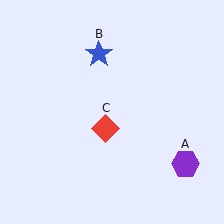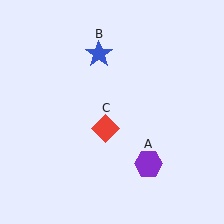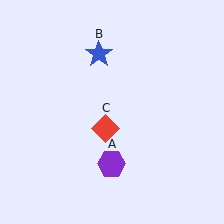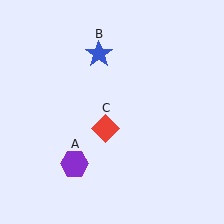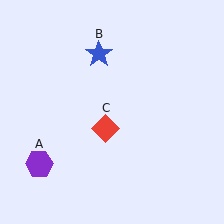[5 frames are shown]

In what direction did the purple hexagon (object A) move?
The purple hexagon (object A) moved left.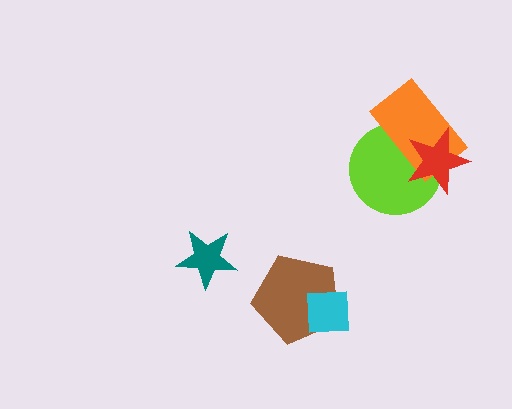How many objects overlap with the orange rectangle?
2 objects overlap with the orange rectangle.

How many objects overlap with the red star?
2 objects overlap with the red star.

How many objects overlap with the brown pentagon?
1 object overlaps with the brown pentagon.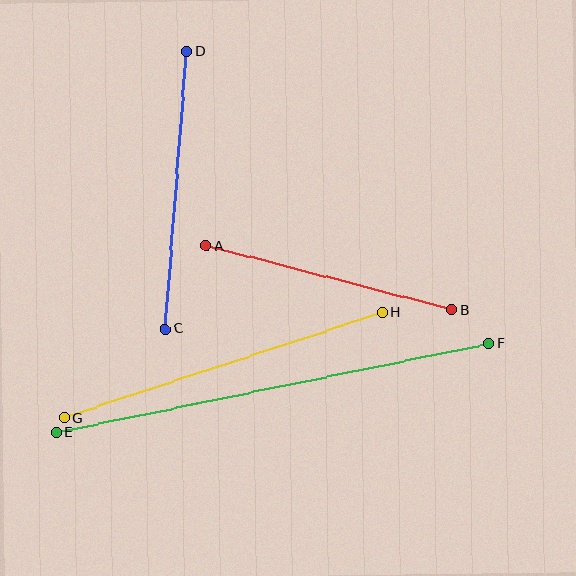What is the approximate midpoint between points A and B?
The midpoint is at approximately (329, 278) pixels.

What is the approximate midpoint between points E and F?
The midpoint is at approximately (273, 388) pixels.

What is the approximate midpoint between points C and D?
The midpoint is at approximately (176, 190) pixels.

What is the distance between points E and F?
The distance is approximately 441 pixels.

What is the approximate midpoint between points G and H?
The midpoint is at approximately (223, 365) pixels.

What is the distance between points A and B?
The distance is approximately 254 pixels.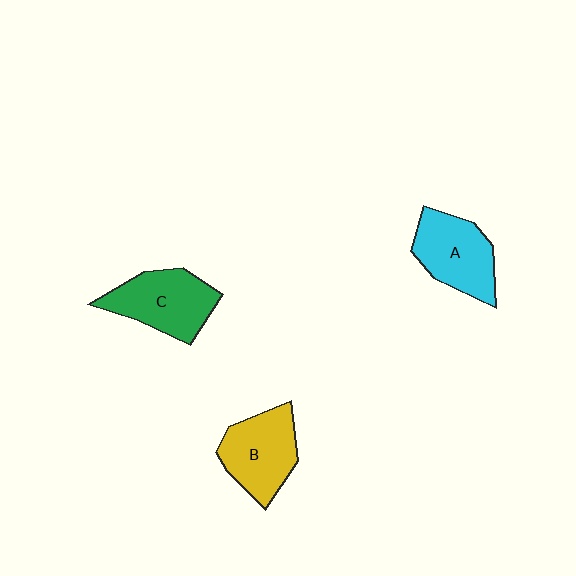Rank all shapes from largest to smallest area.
From largest to smallest: C (green), B (yellow), A (cyan).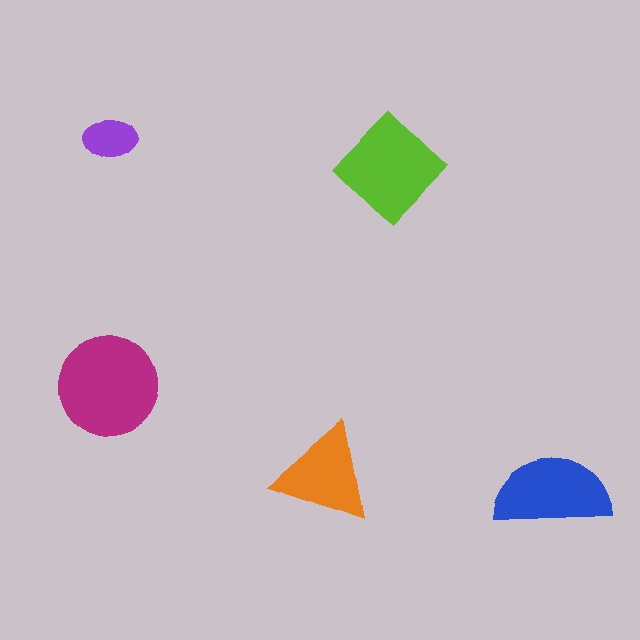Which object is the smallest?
The purple ellipse.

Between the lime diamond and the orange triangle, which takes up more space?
The lime diamond.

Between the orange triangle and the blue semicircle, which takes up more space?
The blue semicircle.